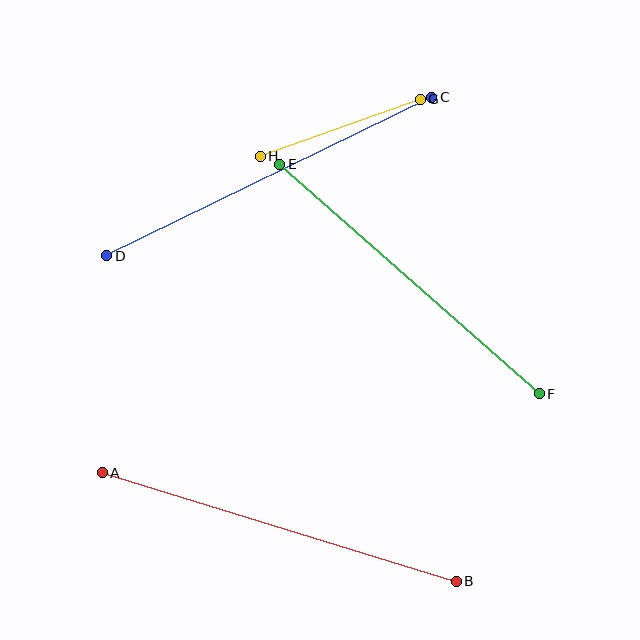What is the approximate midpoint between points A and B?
The midpoint is at approximately (279, 527) pixels.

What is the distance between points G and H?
The distance is approximately 170 pixels.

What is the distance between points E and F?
The distance is approximately 346 pixels.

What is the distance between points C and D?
The distance is approximately 361 pixels.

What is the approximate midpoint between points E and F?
The midpoint is at approximately (409, 279) pixels.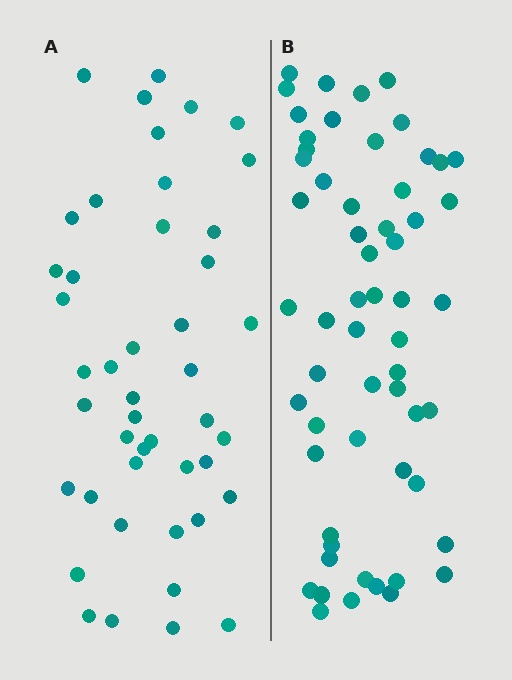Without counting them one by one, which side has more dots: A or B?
Region B (the right region) has more dots.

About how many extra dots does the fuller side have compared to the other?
Region B has approximately 15 more dots than region A.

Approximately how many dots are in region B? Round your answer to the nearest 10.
About 60 dots. (The exact count is 58, which rounds to 60.)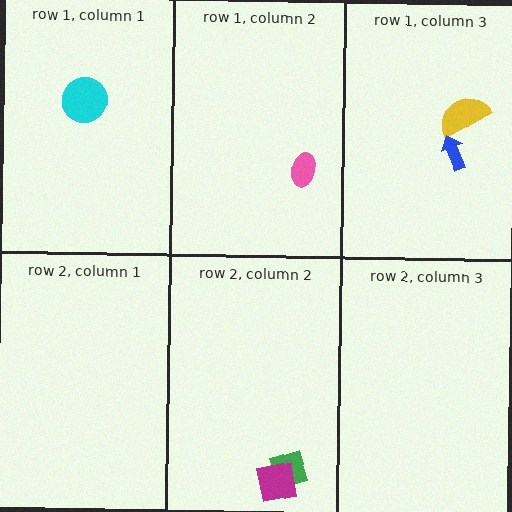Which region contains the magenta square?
The row 2, column 2 region.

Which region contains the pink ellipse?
The row 1, column 2 region.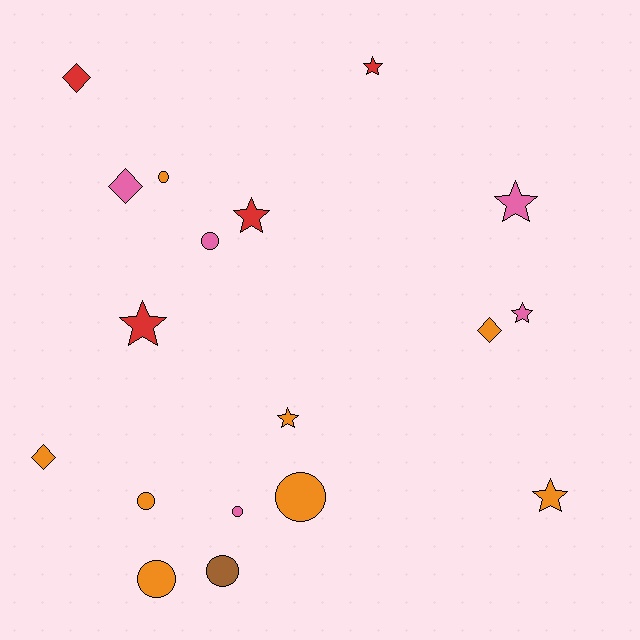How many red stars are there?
There are 3 red stars.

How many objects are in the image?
There are 18 objects.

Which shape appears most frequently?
Circle, with 7 objects.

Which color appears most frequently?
Orange, with 8 objects.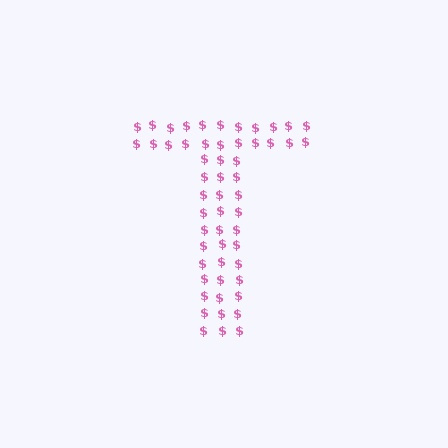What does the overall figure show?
The overall figure shows the letter T.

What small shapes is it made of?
It is made of small dollar signs.